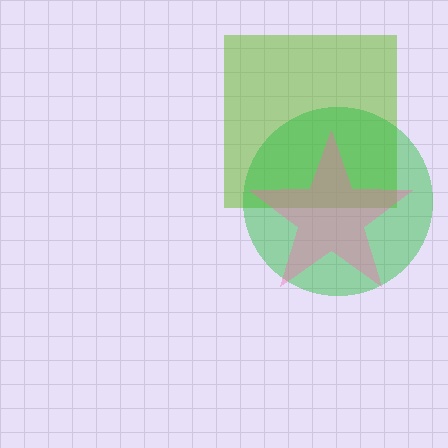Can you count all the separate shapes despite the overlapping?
Yes, there are 3 separate shapes.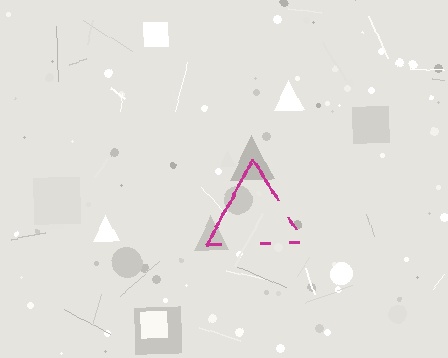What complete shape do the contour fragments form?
The contour fragments form a triangle.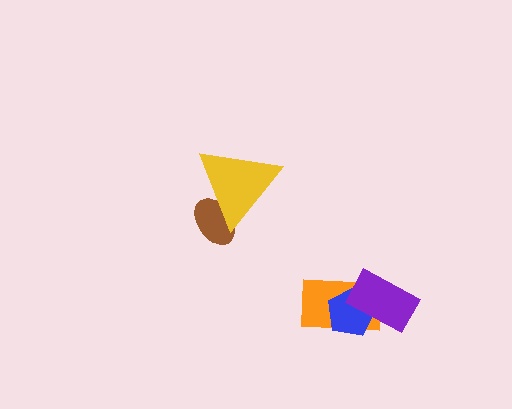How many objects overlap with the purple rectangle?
2 objects overlap with the purple rectangle.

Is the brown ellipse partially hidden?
Yes, it is partially covered by another shape.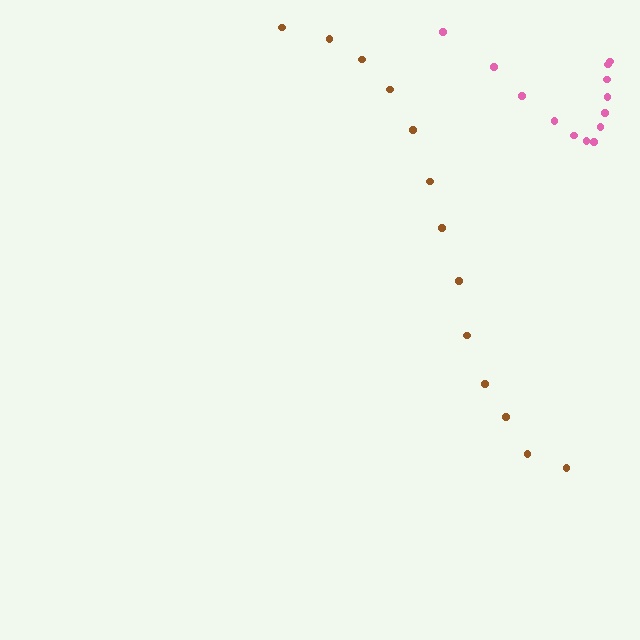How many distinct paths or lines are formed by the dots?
There are 2 distinct paths.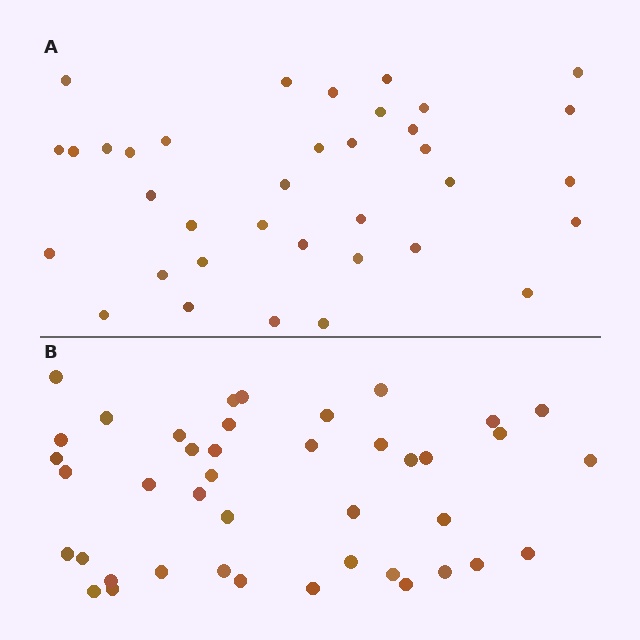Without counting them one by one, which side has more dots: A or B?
Region B (the bottom region) has more dots.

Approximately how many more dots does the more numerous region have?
Region B has about 6 more dots than region A.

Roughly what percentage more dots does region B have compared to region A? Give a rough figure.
About 15% more.